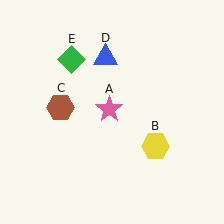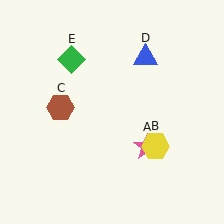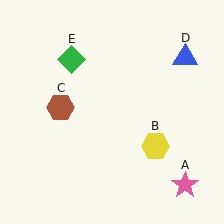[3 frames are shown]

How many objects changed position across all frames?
2 objects changed position: pink star (object A), blue triangle (object D).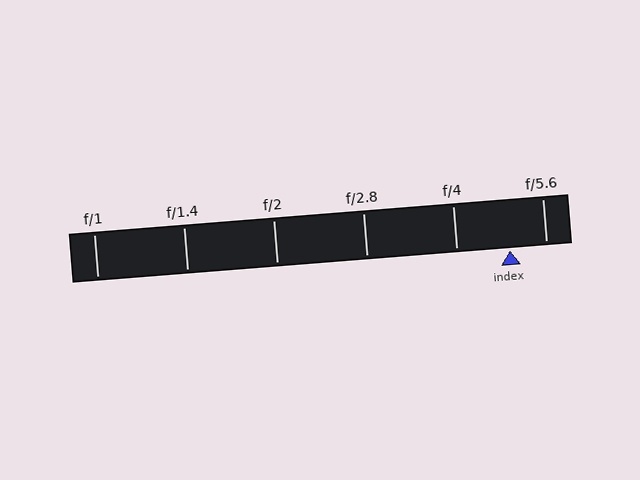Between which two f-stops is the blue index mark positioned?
The index mark is between f/4 and f/5.6.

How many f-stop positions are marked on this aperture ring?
There are 6 f-stop positions marked.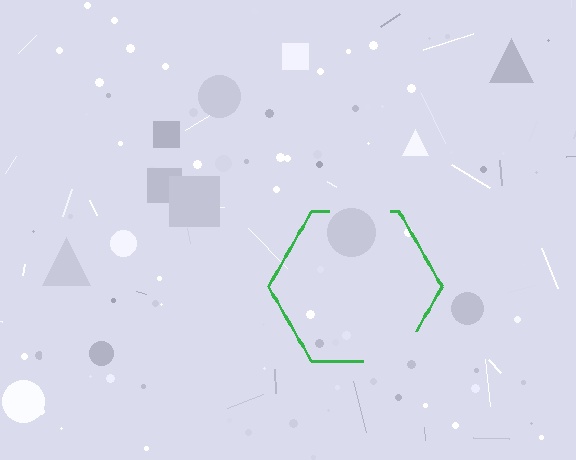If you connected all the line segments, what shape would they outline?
They would outline a hexagon.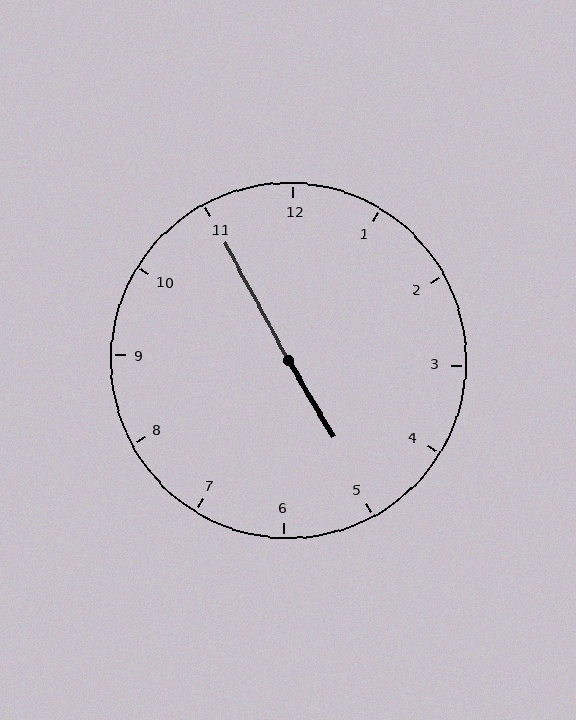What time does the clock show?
4:55.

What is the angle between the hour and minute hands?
Approximately 178 degrees.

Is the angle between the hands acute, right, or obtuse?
It is obtuse.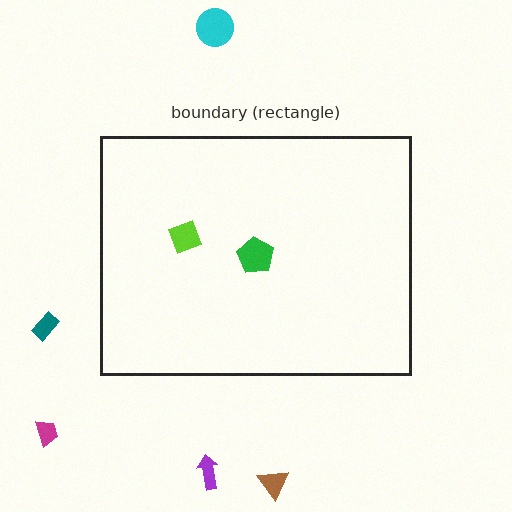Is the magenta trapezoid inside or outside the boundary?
Outside.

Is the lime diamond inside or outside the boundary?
Inside.